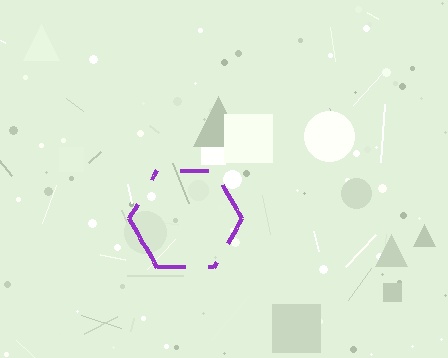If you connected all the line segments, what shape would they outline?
They would outline a hexagon.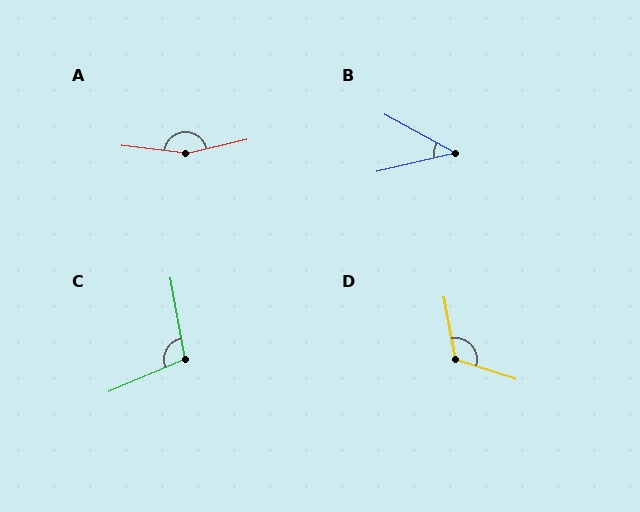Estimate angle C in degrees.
Approximately 103 degrees.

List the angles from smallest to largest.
B (42°), C (103°), D (118°), A (160°).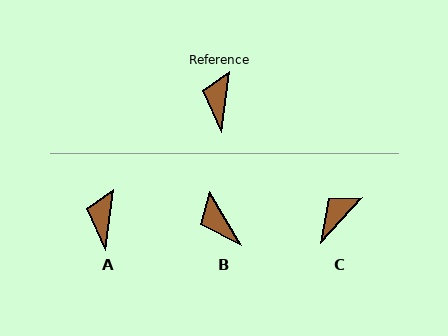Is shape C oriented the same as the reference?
No, it is off by about 35 degrees.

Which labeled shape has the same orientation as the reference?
A.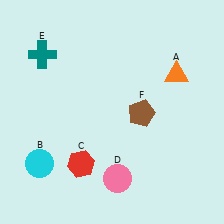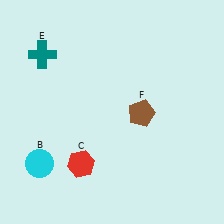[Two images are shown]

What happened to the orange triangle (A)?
The orange triangle (A) was removed in Image 2. It was in the top-right area of Image 1.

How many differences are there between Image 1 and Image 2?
There are 2 differences between the two images.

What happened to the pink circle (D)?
The pink circle (D) was removed in Image 2. It was in the bottom-right area of Image 1.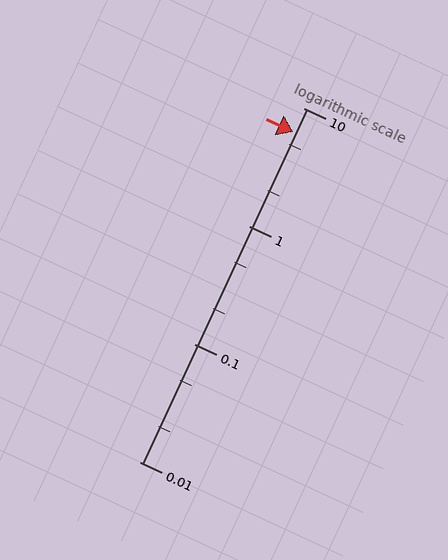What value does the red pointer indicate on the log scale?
The pointer indicates approximately 6.3.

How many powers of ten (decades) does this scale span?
The scale spans 3 decades, from 0.01 to 10.